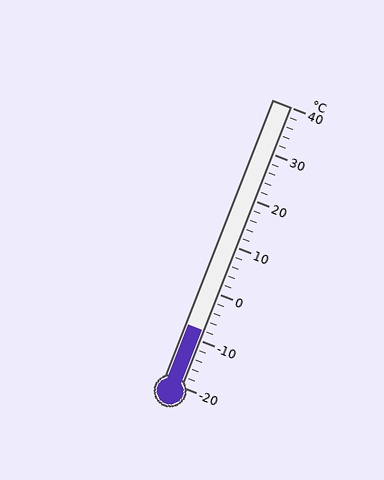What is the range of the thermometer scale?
The thermometer scale ranges from -20°C to 40°C.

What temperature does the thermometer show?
The thermometer shows approximately -8°C.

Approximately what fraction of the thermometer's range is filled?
The thermometer is filled to approximately 20% of its range.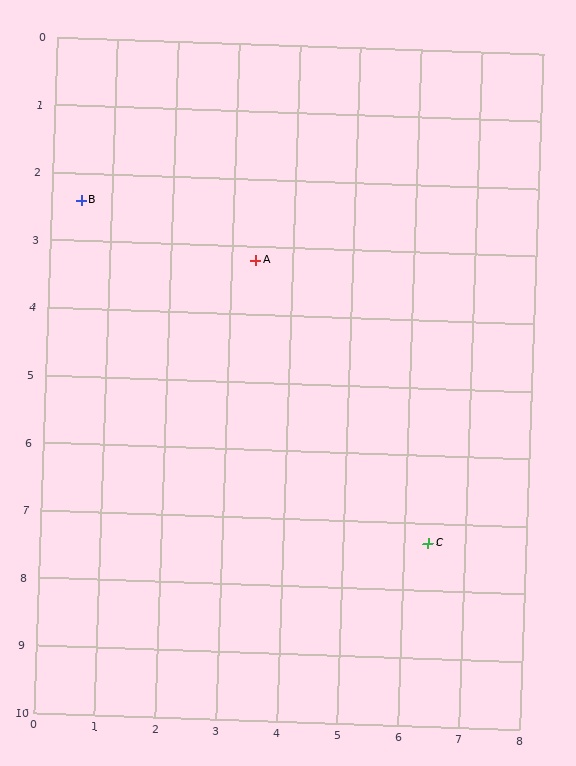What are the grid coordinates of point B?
Point B is at approximately (0.5, 2.4).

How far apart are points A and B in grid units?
Points A and B are about 3.0 grid units apart.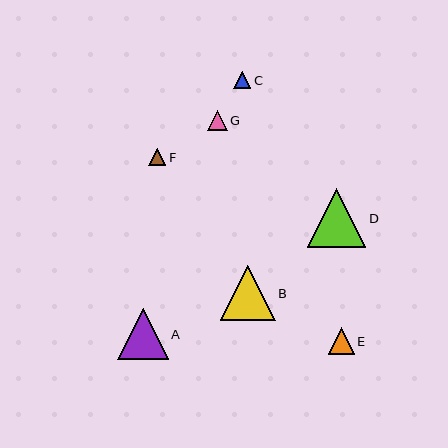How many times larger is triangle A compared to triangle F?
Triangle A is approximately 3.0 times the size of triangle F.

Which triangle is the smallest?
Triangle F is the smallest with a size of approximately 17 pixels.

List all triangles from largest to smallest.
From largest to smallest: D, B, A, E, G, C, F.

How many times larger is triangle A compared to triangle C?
Triangle A is approximately 3.0 times the size of triangle C.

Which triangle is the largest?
Triangle D is the largest with a size of approximately 59 pixels.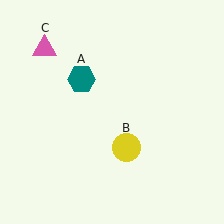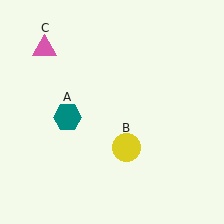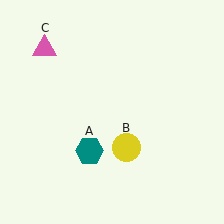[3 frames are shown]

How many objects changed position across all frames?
1 object changed position: teal hexagon (object A).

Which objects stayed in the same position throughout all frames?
Yellow circle (object B) and pink triangle (object C) remained stationary.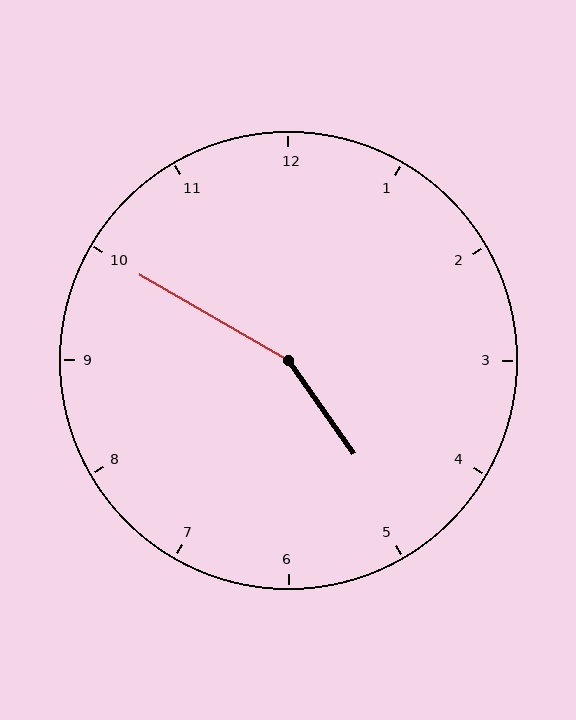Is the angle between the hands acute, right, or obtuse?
It is obtuse.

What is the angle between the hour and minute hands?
Approximately 155 degrees.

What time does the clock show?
4:50.